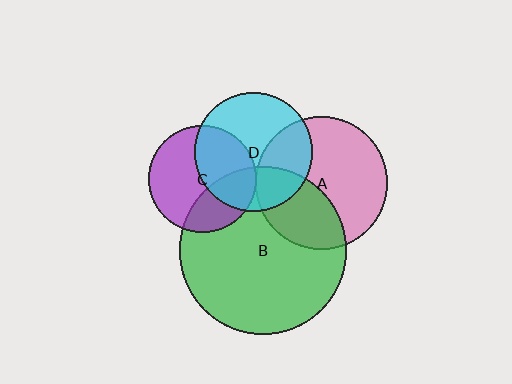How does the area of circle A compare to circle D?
Approximately 1.3 times.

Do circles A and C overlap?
Yes.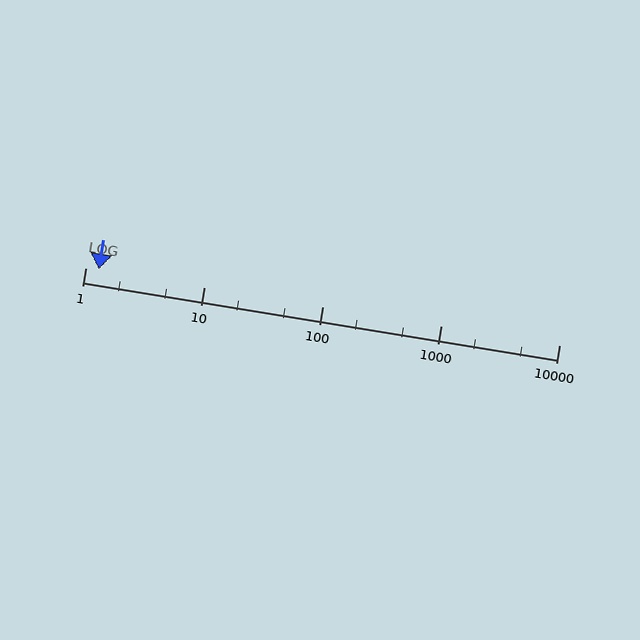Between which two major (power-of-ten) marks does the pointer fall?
The pointer is between 1 and 10.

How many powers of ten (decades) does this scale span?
The scale spans 4 decades, from 1 to 10000.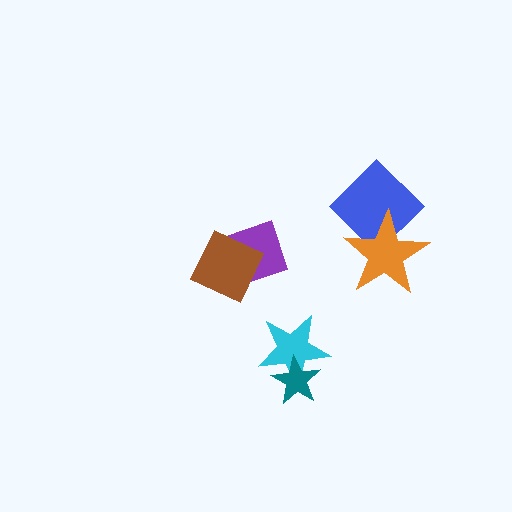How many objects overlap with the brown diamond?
1 object overlaps with the brown diamond.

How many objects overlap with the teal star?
1 object overlaps with the teal star.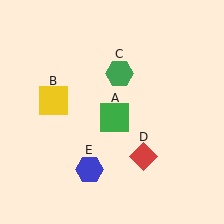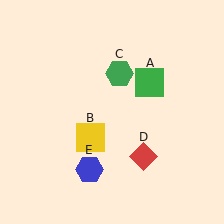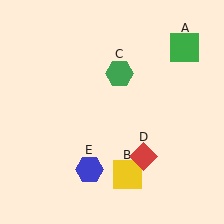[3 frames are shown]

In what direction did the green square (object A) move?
The green square (object A) moved up and to the right.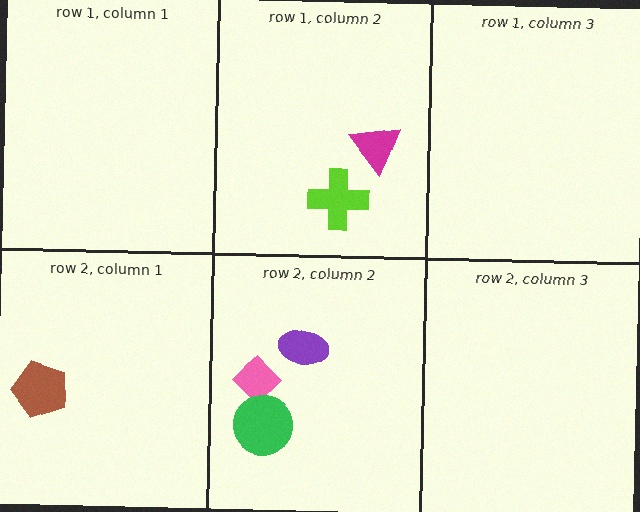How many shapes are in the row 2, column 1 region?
1.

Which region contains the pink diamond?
The row 2, column 2 region.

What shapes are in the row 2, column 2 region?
The pink diamond, the green circle, the purple ellipse.